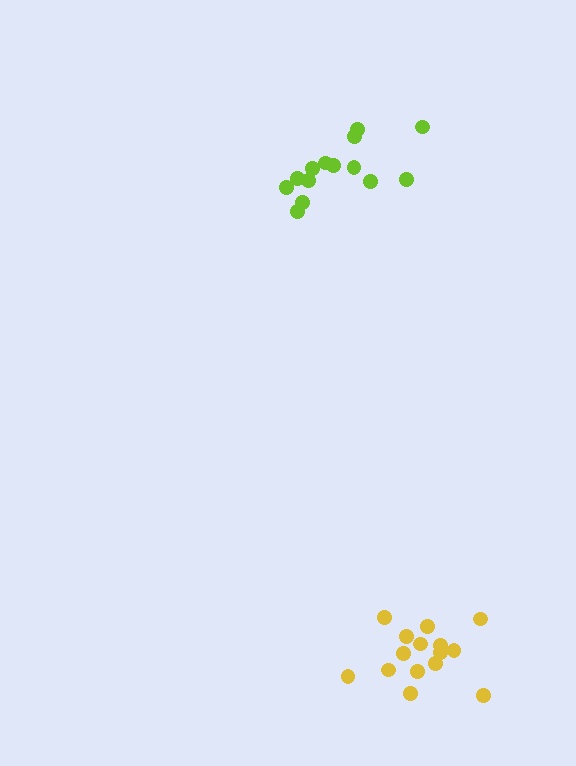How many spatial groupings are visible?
There are 2 spatial groupings.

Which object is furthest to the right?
The yellow cluster is rightmost.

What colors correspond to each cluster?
The clusters are colored: yellow, lime.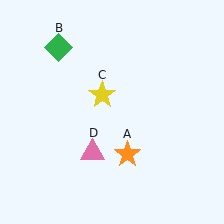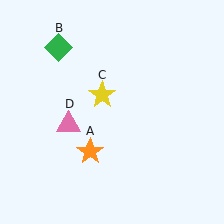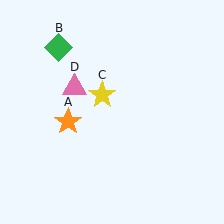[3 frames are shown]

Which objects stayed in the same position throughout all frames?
Green diamond (object B) and yellow star (object C) remained stationary.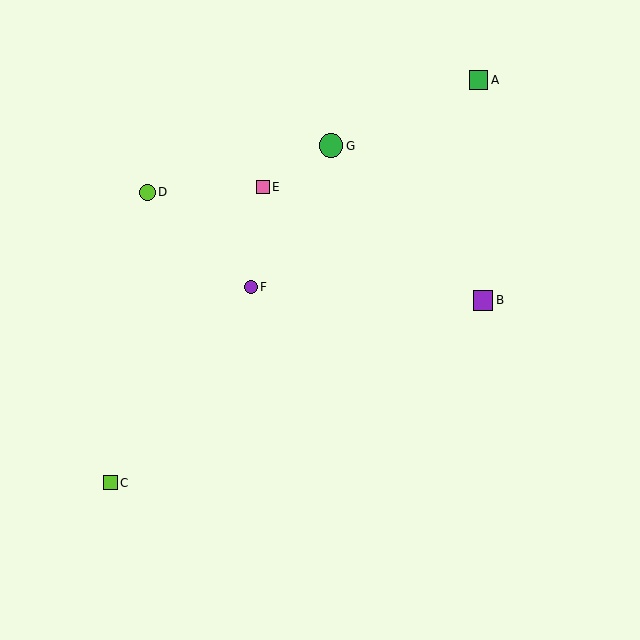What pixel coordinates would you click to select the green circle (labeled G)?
Click at (331, 146) to select the green circle G.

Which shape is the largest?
The green circle (labeled G) is the largest.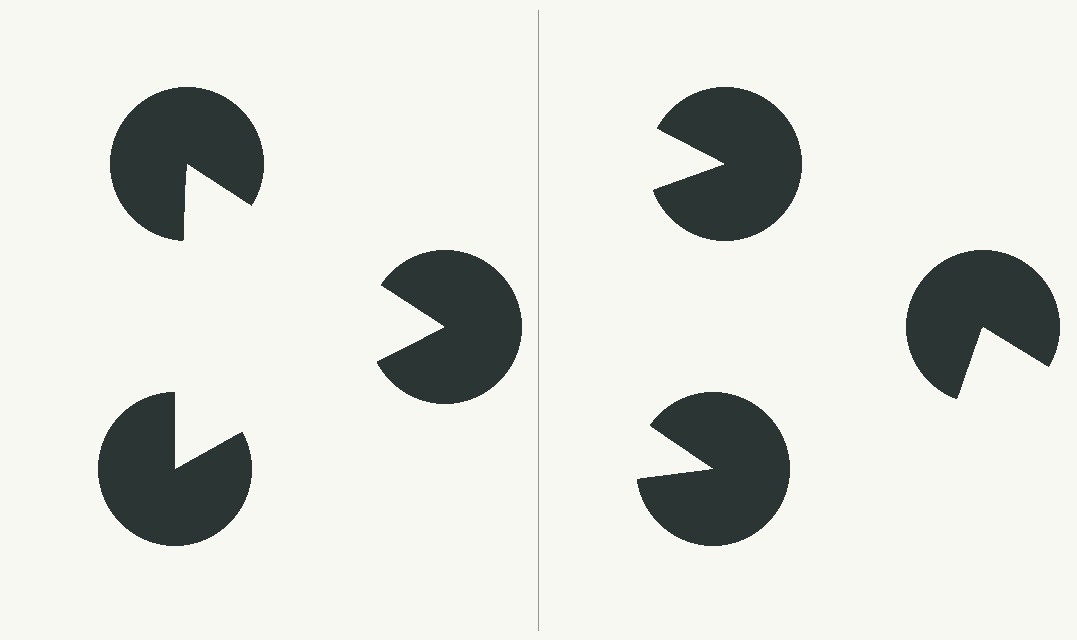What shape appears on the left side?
An illusory triangle.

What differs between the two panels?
The pac-man discs are positioned identically on both sides; only the wedge orientations differ. On the left they align to a triangle; on the right they are misaligned.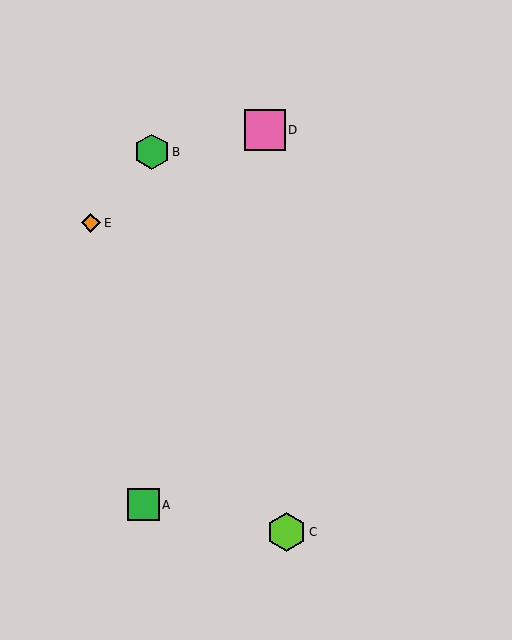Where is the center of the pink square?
The center of the pink square is at (265, 130).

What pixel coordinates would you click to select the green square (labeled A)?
Click at (144, 505) to select the green square A.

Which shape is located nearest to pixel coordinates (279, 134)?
The pink square (labeled D) at (265, 130) is nearest to that location.